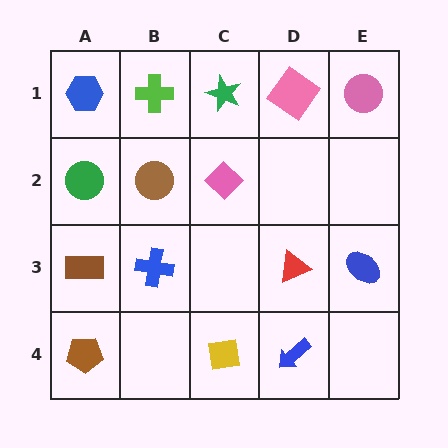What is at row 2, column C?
A pink diamond.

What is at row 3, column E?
A blue ellipse.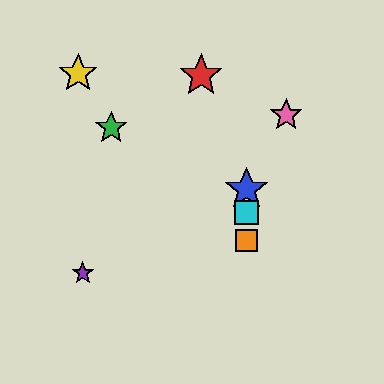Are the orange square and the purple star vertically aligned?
No, the orange square is at x≈246 and the purple star is at x≈83.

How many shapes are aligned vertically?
3 shapes (the blue star, the orange square, the cyan square) are aligned vertically.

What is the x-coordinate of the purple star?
The purple star is at x≈83.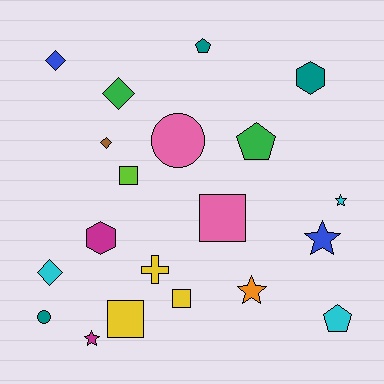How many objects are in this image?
There are 20 objects.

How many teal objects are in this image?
There are 3 teal objects.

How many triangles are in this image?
There are no triangles.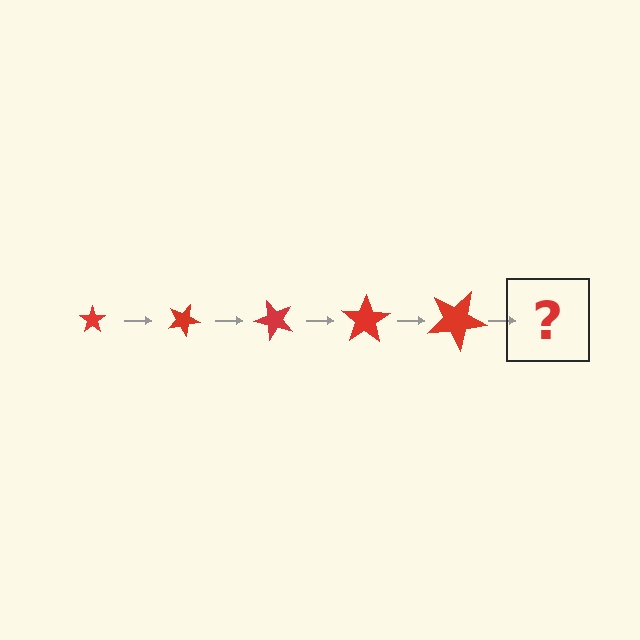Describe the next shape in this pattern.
It should be a star, larger than the previous one and rotated 125 degrees from the start.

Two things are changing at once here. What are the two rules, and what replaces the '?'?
The two rules are that the star grows larger each step and it rotates 25 degrees each step. The '?' should be a star, larger than the previous one and rotated 125 degrees from the start.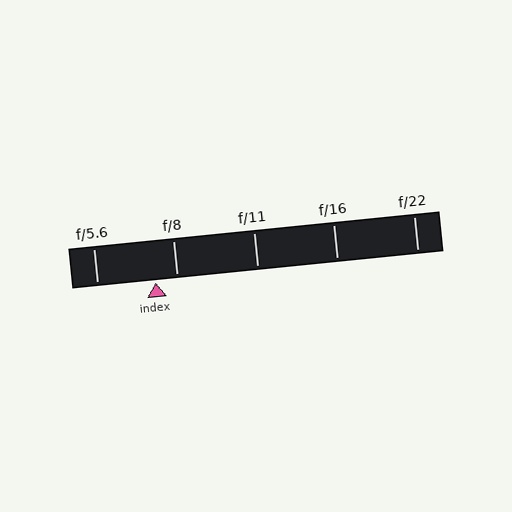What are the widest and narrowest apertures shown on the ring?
The widest aperture shown is f/5.6 and the narrowest is f/22.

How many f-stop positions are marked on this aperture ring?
There are 5 f-stop positions marked.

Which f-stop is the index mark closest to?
The index mark is closest to f/8.